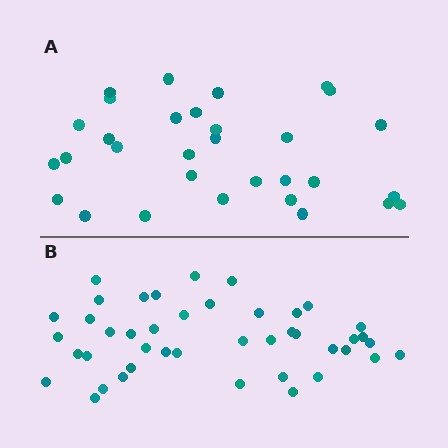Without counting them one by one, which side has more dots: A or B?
Region B (the bottom region) has more dots.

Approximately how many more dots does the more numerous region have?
Region B has roughly 12 or so more dots than region A.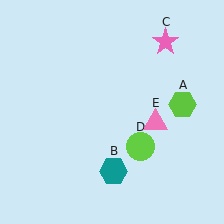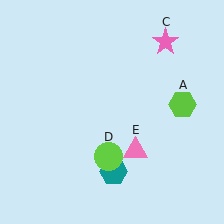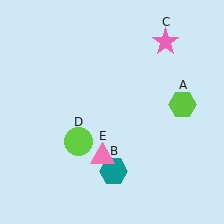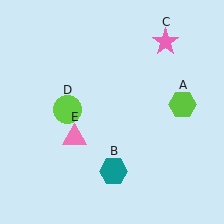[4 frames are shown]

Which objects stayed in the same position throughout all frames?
Lime hexagon (object A) and teal hexagon (object B) and pink star (object C) remained stationary.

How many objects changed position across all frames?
2 objects changed position: lime circle (object D), pink triangle (object E).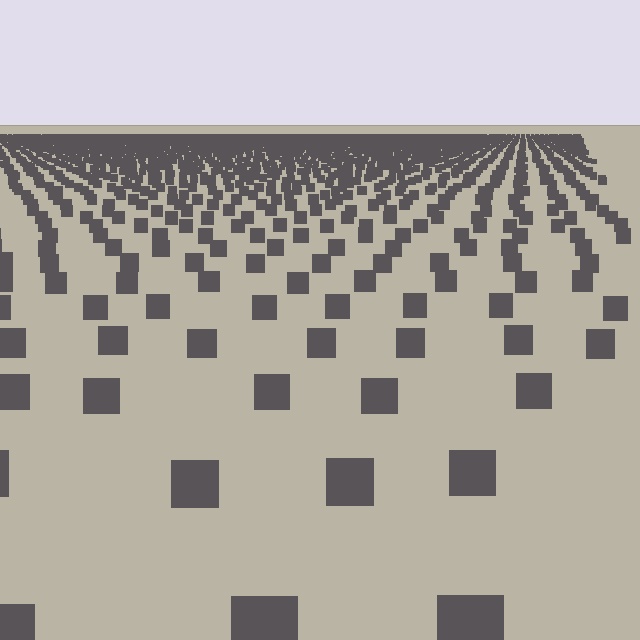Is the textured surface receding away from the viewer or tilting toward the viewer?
The surface is receding away from the viewer. Texture elements get smaller and denser toward the top.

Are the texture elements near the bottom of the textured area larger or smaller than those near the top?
Larger. Near the bottom, elements are closer to the viewer and appear at a bigger on-screen size.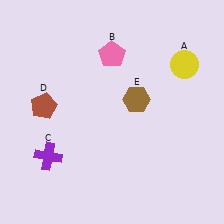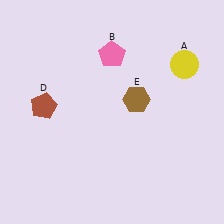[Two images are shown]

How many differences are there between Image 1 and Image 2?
There is 1 difference between the two images.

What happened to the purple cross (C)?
The purple cross (C) was removed in Image 2. It was in the bottom-left area of Image 1.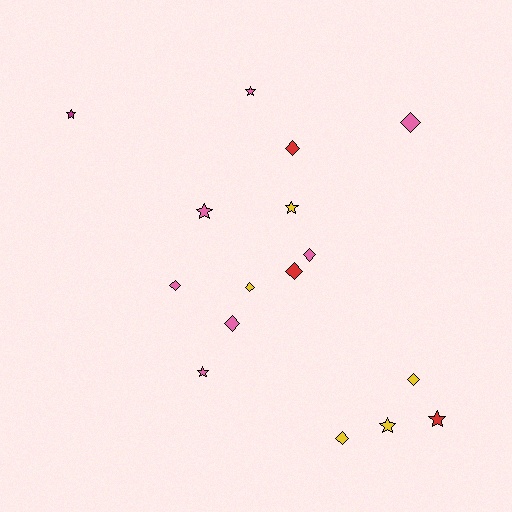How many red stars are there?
There is 1 red star.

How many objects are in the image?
There are 16 objects.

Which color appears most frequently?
Pink, with 7 objects.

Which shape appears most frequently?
Diamond, with 9 objects.